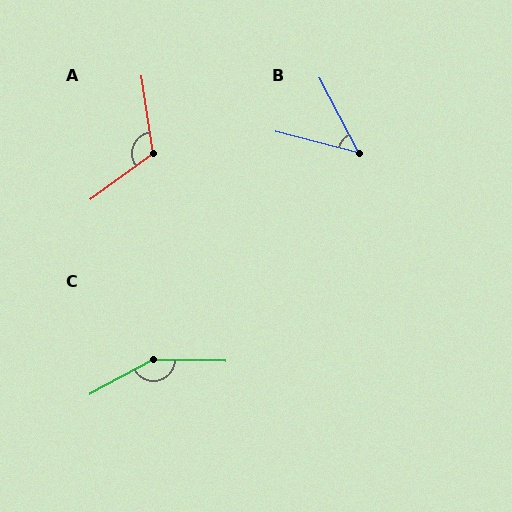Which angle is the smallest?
B, at approximately 48 degrees.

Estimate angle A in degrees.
Approximately 118 degrees.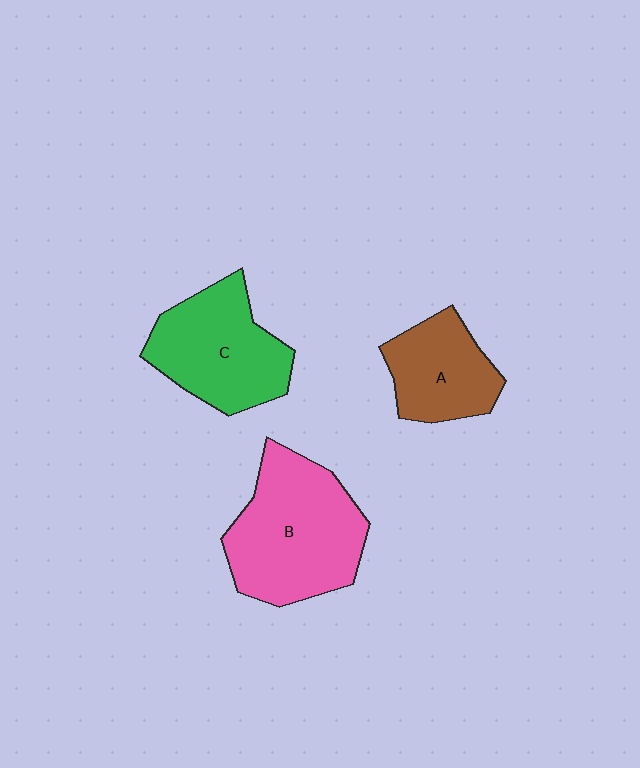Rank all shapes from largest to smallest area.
From largest to smallest: B (pink), C (green), A (brown).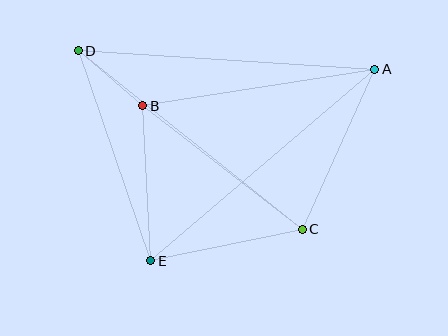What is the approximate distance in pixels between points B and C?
The distance between B and C is approximately 202 pixels.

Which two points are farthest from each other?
Points A and D are farthest from each other.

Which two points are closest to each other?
Points B and D are closest to each other.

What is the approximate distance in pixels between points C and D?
The distance between C and D is approximately 286 pixels.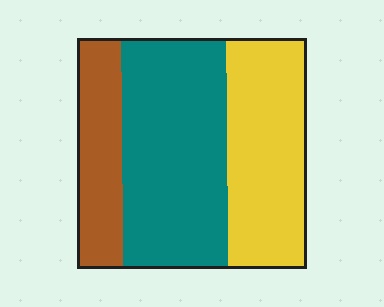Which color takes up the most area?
Teal, at roughly 45%.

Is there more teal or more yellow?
Teal.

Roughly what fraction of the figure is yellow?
Yellow covers 35% of the figure.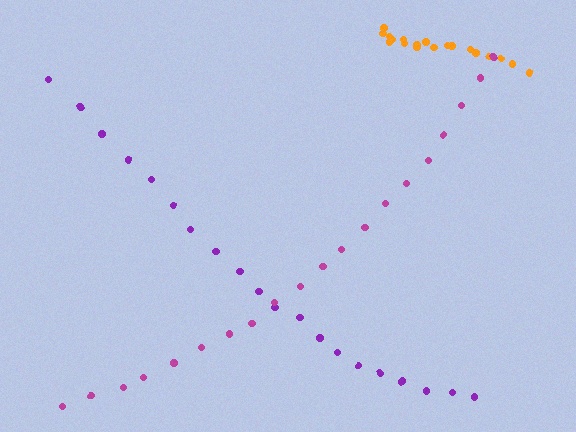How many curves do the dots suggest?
There are 3 distinct paths.